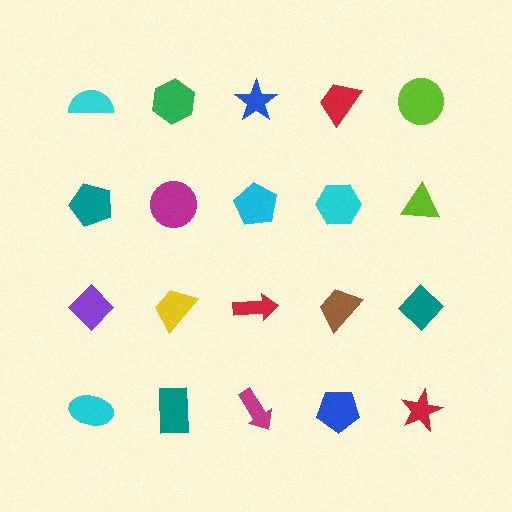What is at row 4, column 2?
A teal rectangle.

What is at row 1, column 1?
A cyan semicircle.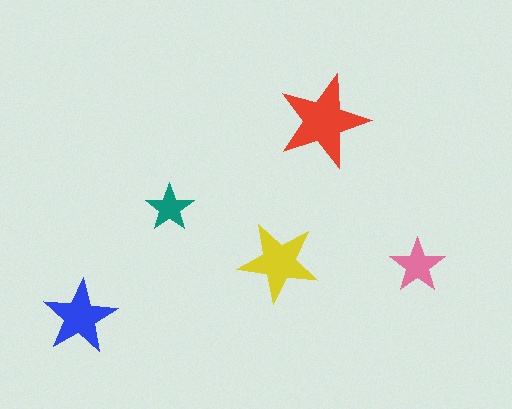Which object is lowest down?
The blue star is bottommost.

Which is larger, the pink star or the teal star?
The pink one.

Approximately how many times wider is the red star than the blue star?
About 1.5 times wider.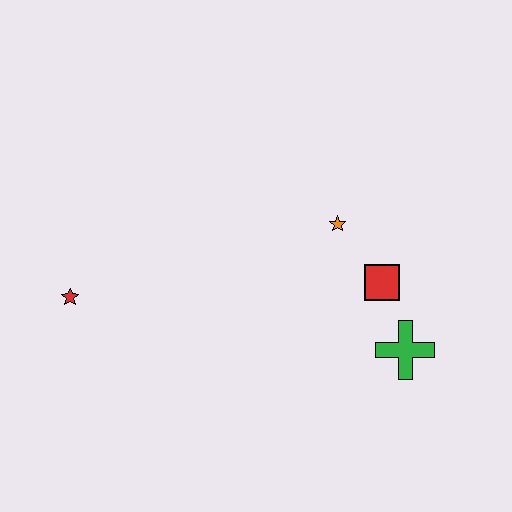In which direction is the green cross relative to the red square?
The green cross is below the red square.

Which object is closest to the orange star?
The red square is closest to the orange star.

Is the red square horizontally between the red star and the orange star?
No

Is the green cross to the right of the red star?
Yes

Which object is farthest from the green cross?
The red star is farthest from the green cross.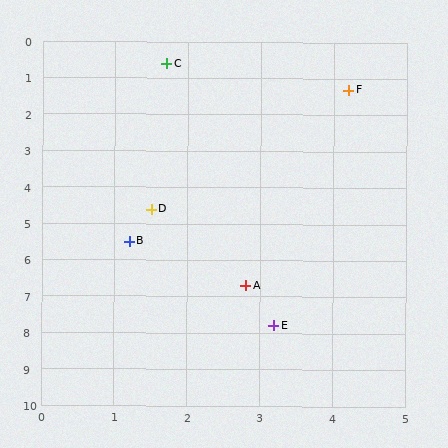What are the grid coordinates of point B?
Point B is at approximately (1.2, 5.5).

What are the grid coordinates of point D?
Point D is at approximately (1.5, 4.6).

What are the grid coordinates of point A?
Point A is at approximately (2.8, 6.7).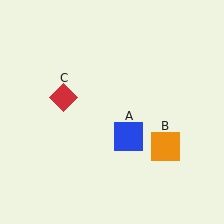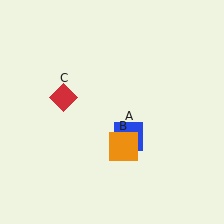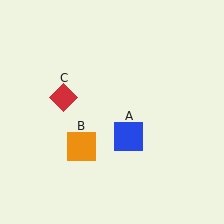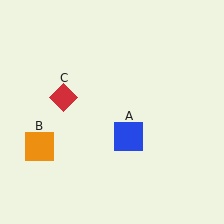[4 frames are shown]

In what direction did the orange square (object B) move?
The orange square (object B) moved left.